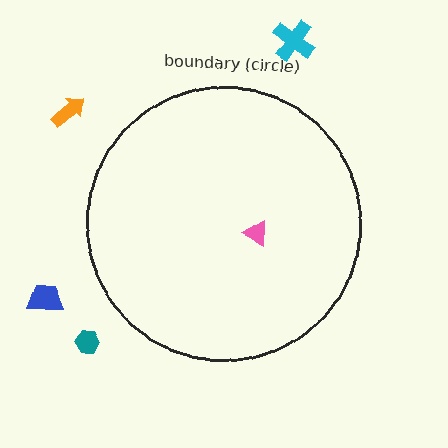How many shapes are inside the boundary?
1 inside, 4 outside.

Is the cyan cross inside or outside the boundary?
Outside.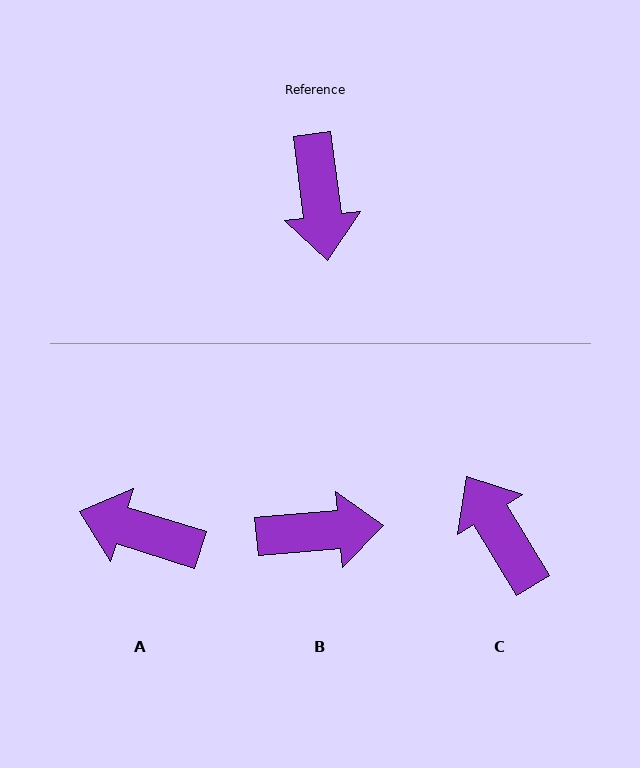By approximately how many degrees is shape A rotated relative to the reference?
Approximately 115 degrees clockwise.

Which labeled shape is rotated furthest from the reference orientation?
C, about 156 degrees away.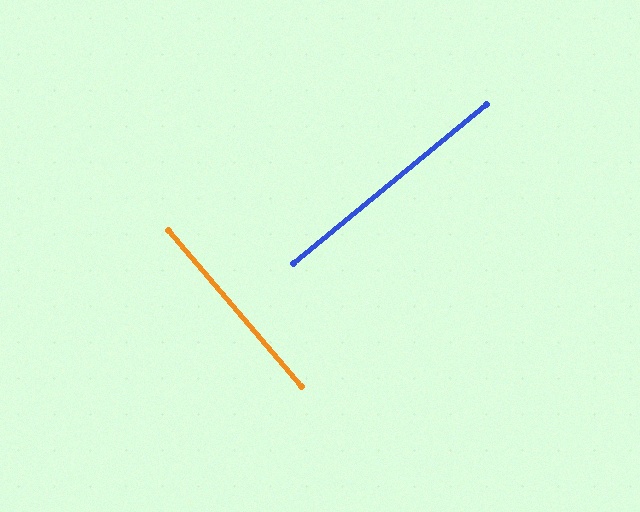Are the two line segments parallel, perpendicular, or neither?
Perpendicular — they meet at approximately 89°.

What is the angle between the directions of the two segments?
Approximately 89 degrees.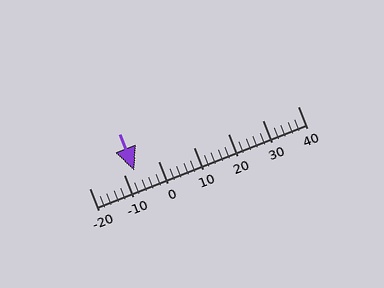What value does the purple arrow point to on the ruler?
The purple arrow points to approximately -7.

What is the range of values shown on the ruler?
The ruler shows values from -20 to 40.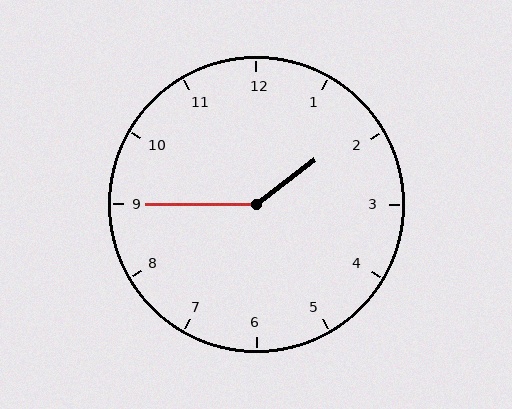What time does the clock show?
1:45.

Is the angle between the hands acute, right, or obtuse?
It is obtuse.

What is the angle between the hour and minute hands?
Approximately 142 degrees.